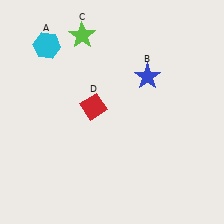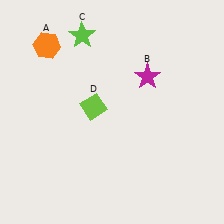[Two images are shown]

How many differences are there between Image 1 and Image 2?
There are 3 differences between the two images.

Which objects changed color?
A changed from cyan to orange. B changed from blue to magenta. D changed from red to lime.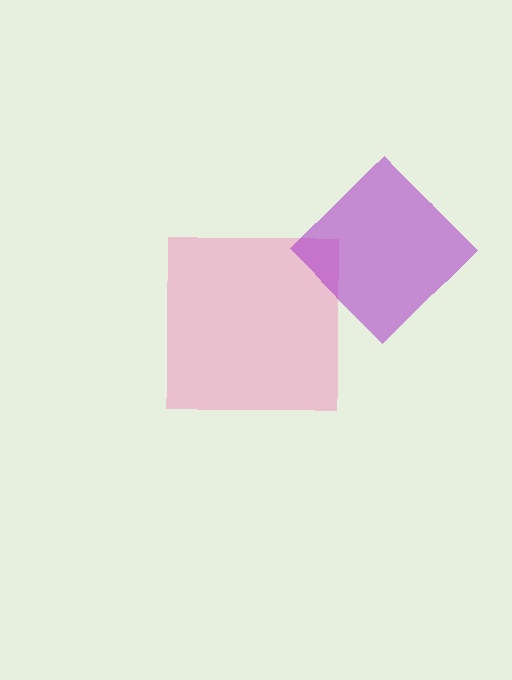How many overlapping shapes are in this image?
There are 2 overlapping shapes in the image.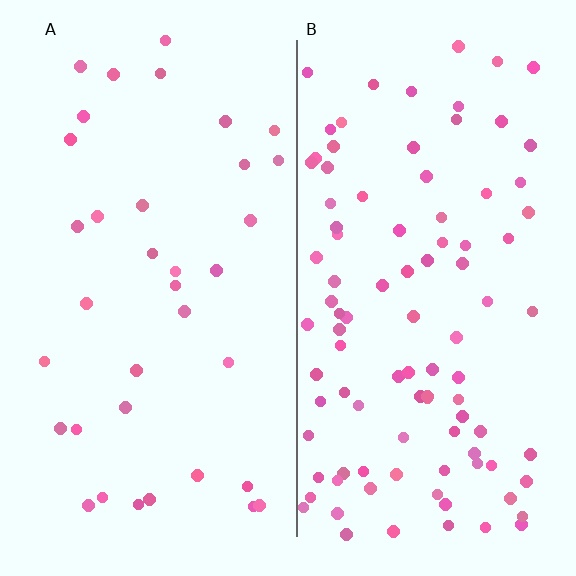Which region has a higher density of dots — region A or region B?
B (the right).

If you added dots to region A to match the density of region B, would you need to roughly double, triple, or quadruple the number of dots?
Approximately triple.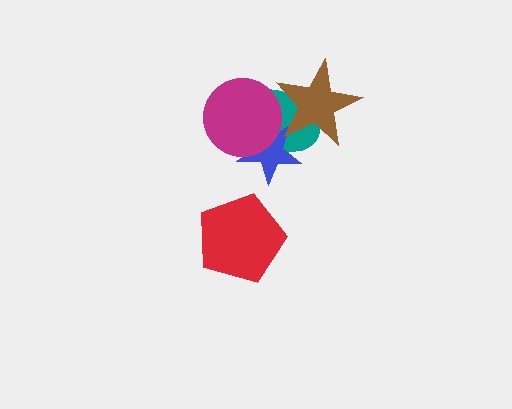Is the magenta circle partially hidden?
No, no other shape covers it.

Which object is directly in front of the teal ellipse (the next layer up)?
The blue star is directly in front of the teal ellipse.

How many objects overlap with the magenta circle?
3 objects overlap with the magenta circle.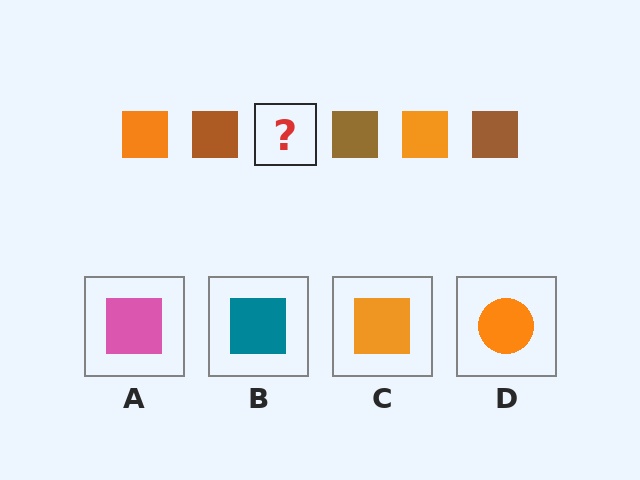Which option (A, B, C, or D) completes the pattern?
C.